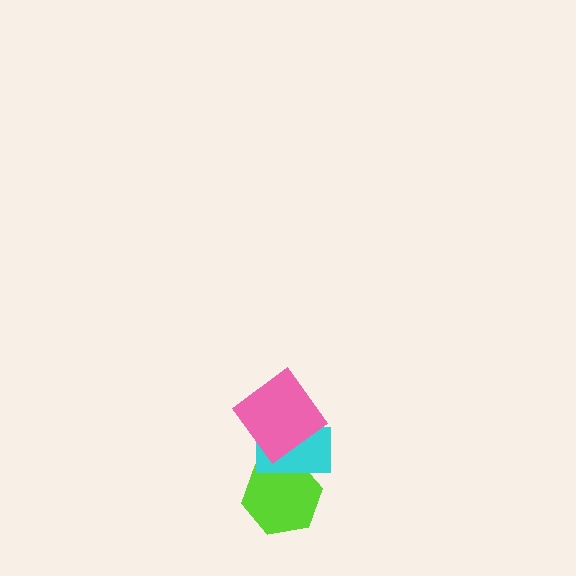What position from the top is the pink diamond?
The pink diamond is 1st from the top.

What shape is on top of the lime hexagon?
The cyan rectangle is on top of the lime hexagon.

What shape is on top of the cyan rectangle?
The pink diamond is on top of the cyan rectangle.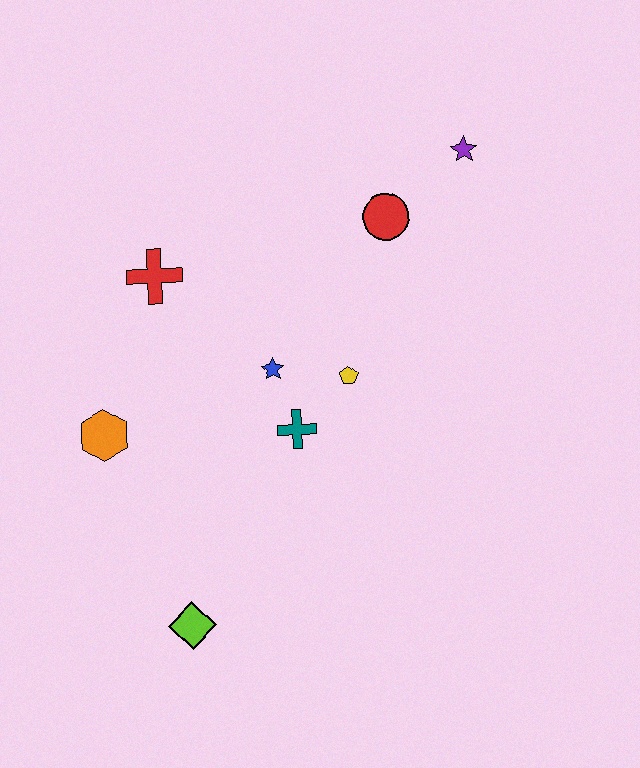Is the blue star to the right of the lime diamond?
Yes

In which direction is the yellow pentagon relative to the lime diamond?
The yellow pentagon is above the lime diamond.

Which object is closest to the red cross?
The blue star is closest to the red cross.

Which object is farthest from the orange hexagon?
The purple star is farthest from the orange hexagon.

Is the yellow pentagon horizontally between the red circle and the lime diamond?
Yes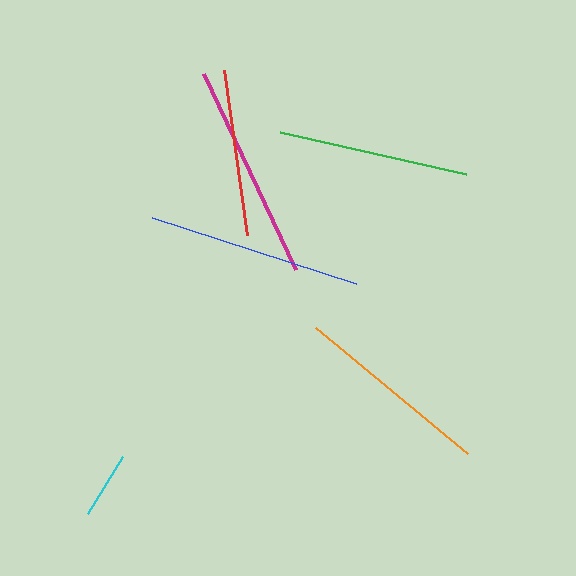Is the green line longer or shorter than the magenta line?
The magenta line is longer than the green line.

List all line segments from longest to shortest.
From longest to shortest: magenta, blue, orange, green, red, cyan.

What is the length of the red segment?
The red segment is approximately 167 pixels long.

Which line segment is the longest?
The magenta line is the longest at approximately 216 pixels.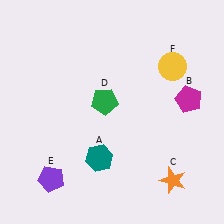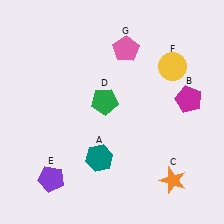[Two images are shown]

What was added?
A pink pentagon (G) was added in Image 2.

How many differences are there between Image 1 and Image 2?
There is 1 difference between the two images.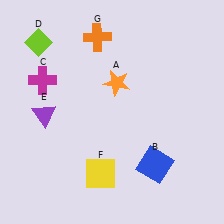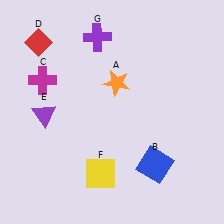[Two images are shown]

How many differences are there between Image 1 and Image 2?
There are 2 differences between the two images.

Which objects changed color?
D changed from lime to red. G changed from orange to purple.